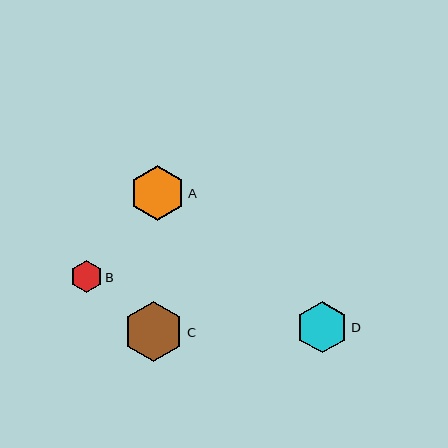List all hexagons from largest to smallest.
From largest to smallest: C, A, D, B.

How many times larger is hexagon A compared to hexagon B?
Hexagon A is approximately 1.7 times the size of hexagon B.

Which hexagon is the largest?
Hexagon C is the largest with a size of approximately 60 pixels.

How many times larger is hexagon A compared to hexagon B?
Hexagon A is approximately 1.7 times the size of hexagon B.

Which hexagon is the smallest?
Hexagon B is the smallest with a size of approximately 32 pixels.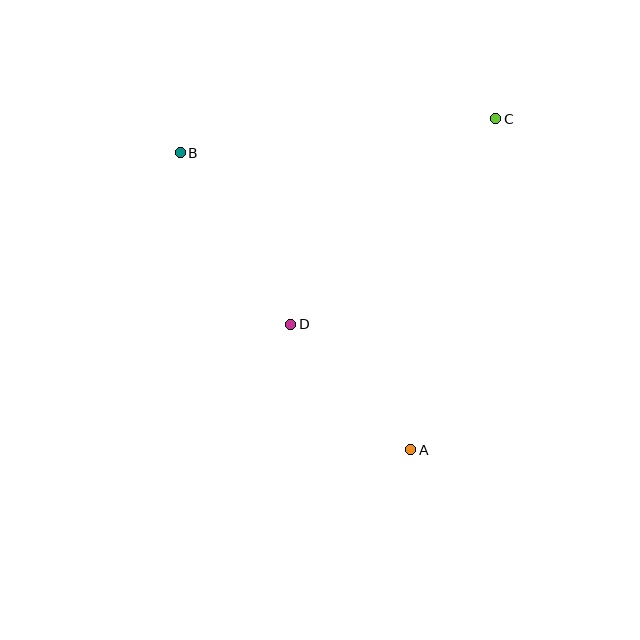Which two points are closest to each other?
Points A and D are closest to each other.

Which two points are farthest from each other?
Points A and B are farthest from each other.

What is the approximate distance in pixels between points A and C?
The distance between A and C is approximately 342 pixels.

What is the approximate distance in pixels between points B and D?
The distance between B and D is approximately 204 pixels.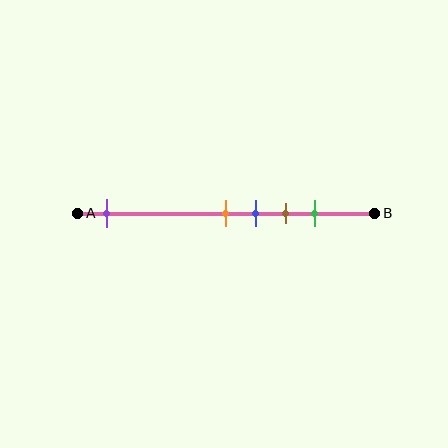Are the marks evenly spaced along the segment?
No, the marks are not evenly spaced.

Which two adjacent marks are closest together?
The orange and blue marks are the closest adjacent pair.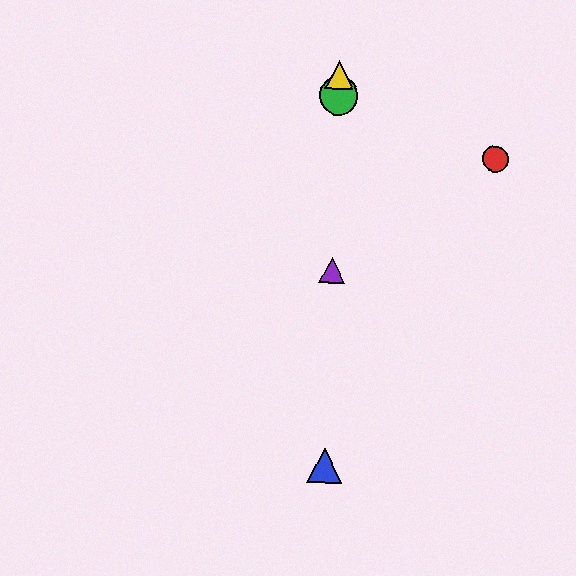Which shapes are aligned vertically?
The blue triangle, the green circle, the yellow triangle, the purple triangle are aligned vertically.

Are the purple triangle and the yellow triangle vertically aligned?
Yes, both are at x≈332.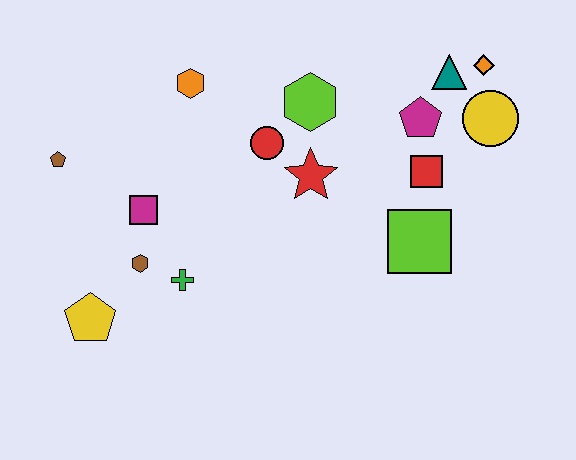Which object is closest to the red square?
The magenta pentagon is closest to the red square.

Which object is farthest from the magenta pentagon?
The yellow pentagon is farthest from the magenta pentagon.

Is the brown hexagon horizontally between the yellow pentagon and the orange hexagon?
Yes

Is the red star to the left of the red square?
Yes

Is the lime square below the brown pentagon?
Yes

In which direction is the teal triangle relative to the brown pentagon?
The teal triangle is to the right of the brown pentagon.